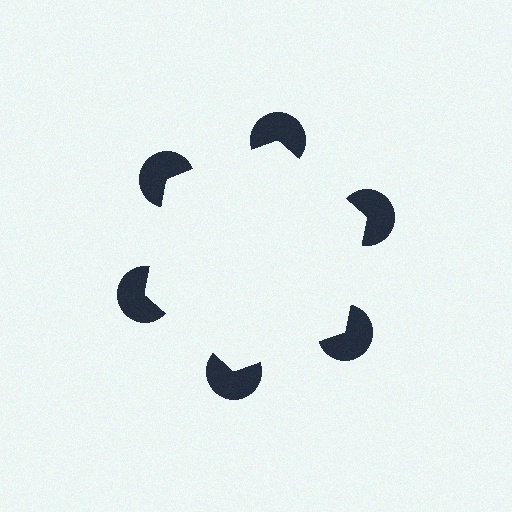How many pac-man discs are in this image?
There are 6 — one at each vertex of the illusory hexagon.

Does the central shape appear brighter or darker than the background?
It typically appears slightly brighter than the background, even though no actual brightness change is drawn.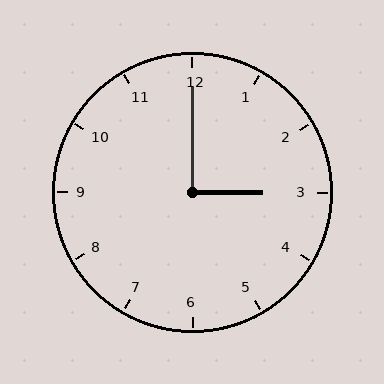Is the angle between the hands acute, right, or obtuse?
It is right.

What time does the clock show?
3:00.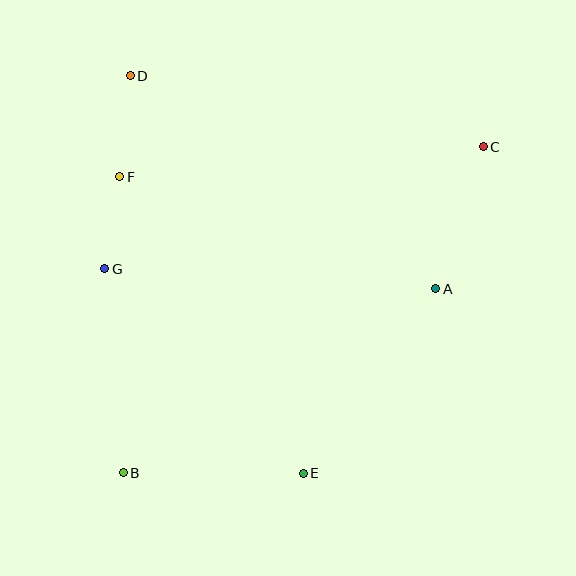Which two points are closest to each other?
Points F and G are closest to each other.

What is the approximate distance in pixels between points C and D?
The distance between C and D is approximately 360 pixels.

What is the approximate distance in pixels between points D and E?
The distance between D and E is approximately 434 pixels.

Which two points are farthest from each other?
Points B and C are farthest from each other.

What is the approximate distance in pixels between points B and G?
The distance between B and G is approximately 205 pixels.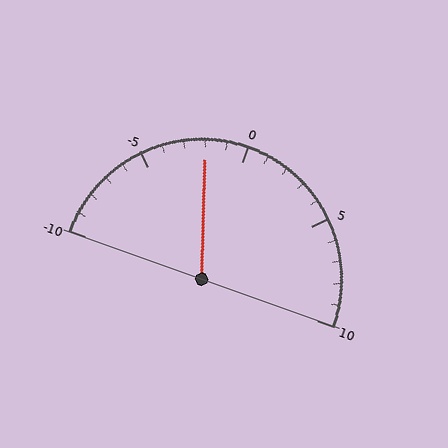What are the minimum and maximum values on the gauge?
The gauge ranges from -10 to 10.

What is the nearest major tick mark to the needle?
The nearest major tick mark is 0.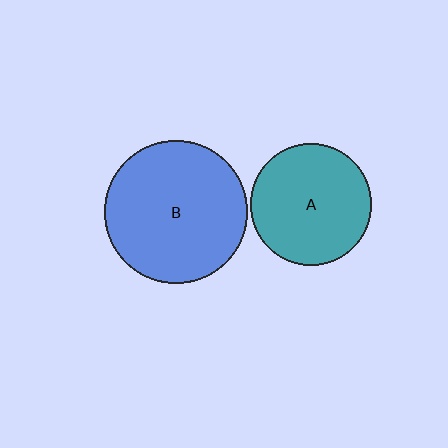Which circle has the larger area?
Circle B (blue).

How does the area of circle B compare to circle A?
Approximately 1.4 times.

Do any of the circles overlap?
No, none of the circles overlap.